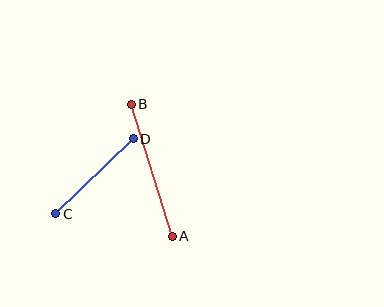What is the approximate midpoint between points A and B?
The midpoint is at approximately (152, 170) pixels.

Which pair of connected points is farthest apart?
Points A and B are farthest apart.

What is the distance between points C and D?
The distance is approximately 108 pixels.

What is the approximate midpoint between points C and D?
The midpoint is at approximately (95, 176) pixels.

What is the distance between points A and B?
The distance is approximately 138 pixels.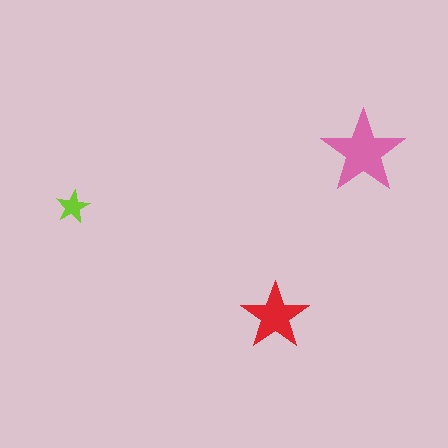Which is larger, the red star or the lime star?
The red one.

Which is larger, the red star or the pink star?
The pink one.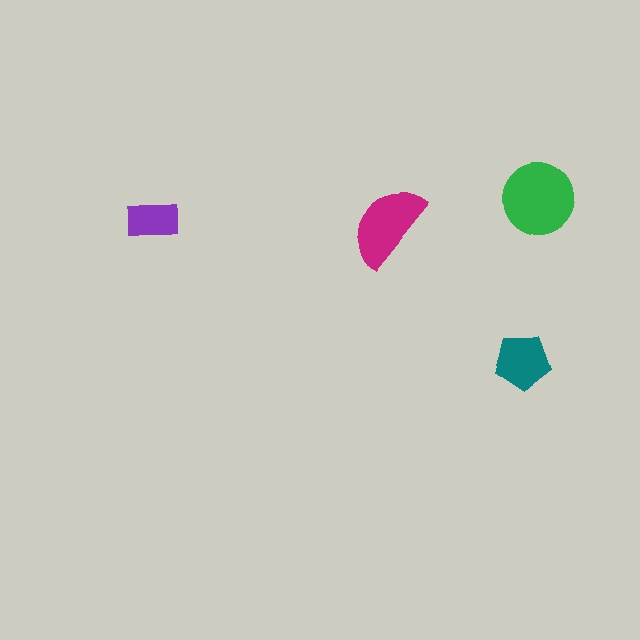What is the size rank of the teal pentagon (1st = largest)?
3rd.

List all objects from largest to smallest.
The green circle, the magenta semicircle, the teal pentagon, the purple rectangle.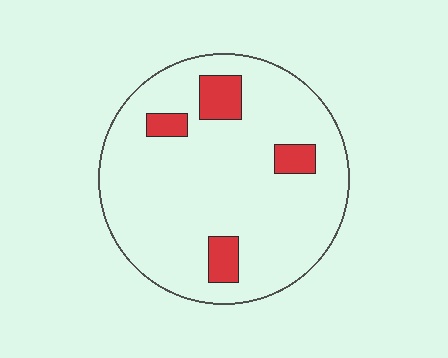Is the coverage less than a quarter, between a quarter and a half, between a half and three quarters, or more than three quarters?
Less than a quarter.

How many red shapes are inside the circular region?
4.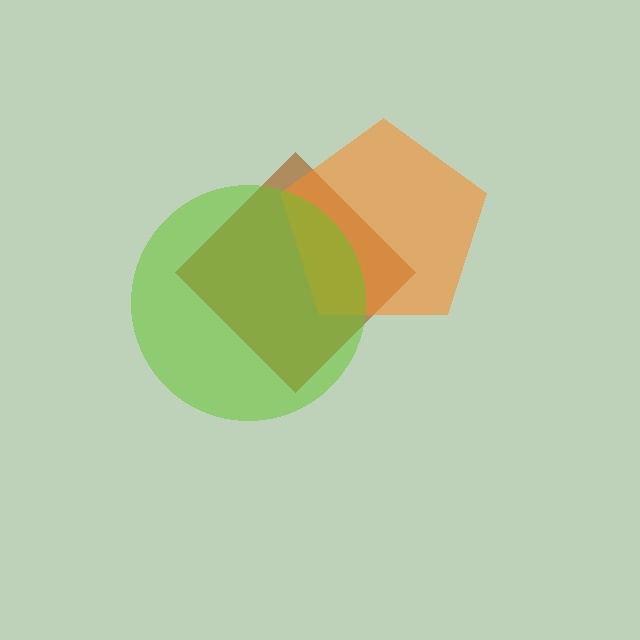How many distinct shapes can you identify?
There are 3 distinct shapes: a brown diamond, an orange pentagon, a lime circle.